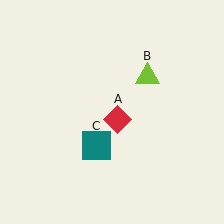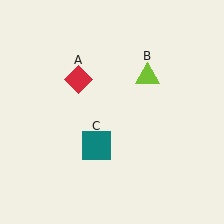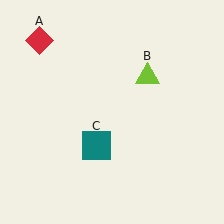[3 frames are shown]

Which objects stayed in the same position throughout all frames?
Lime triangle (object B) and teal square (object C) remained stationary.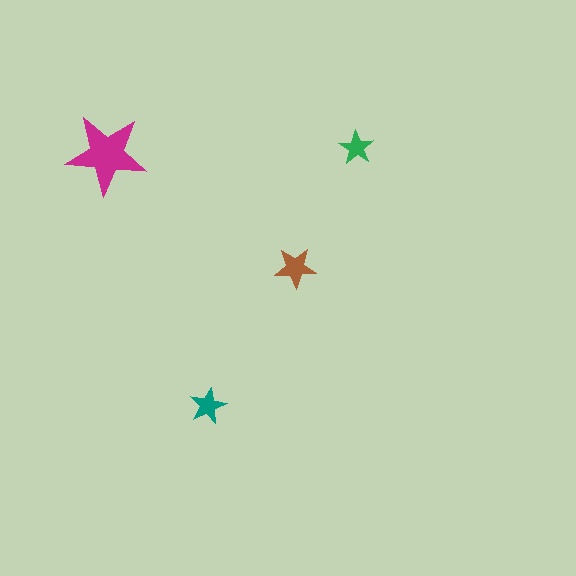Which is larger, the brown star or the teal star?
The brown one.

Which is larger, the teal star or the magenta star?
The magenta one.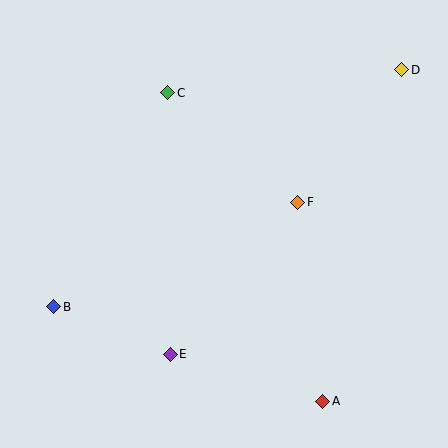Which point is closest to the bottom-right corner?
Point A is closest to the bottom-right corner.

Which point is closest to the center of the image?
Point F at (298, 202) is closest to the center.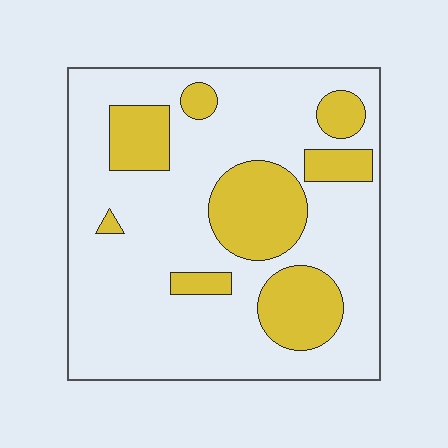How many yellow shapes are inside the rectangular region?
8.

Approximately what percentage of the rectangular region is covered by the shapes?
Approximately 25%.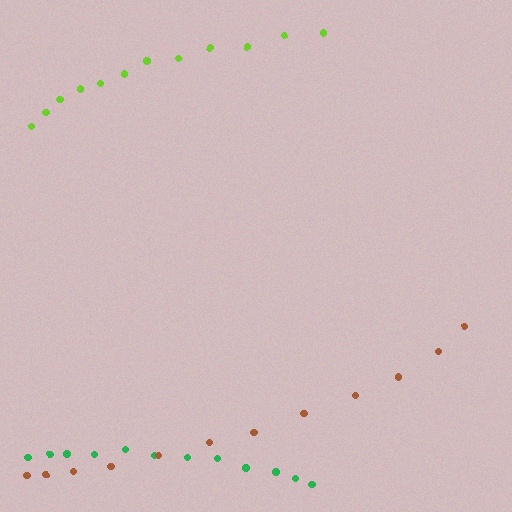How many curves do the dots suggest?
There are 3 distinct paths.